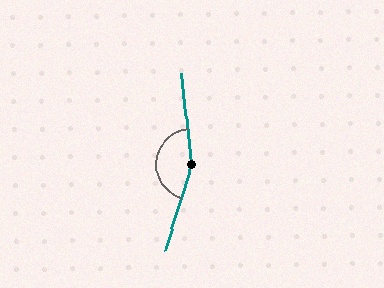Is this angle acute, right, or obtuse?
It is obtuse.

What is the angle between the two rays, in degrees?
Approximately 156 degrees.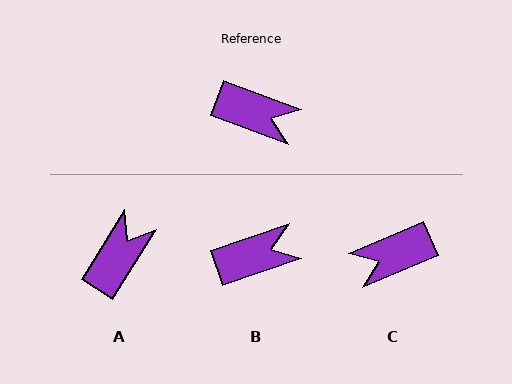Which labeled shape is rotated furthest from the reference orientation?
C, about 137 degrees away.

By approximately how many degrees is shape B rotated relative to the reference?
Approximately 39 degrees counter-clockwise.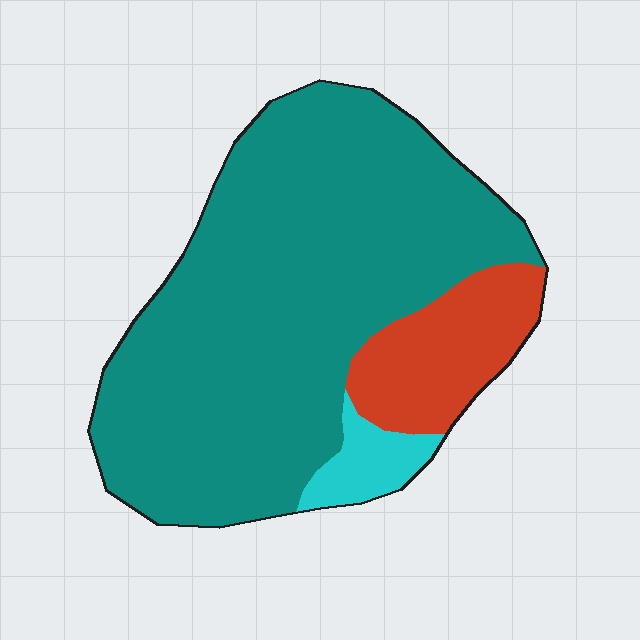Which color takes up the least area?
Cyan, at roughly 5%.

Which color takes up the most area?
Teal, at roughly 80%.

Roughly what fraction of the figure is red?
Red takes up about one sixth (1/6) of the figure.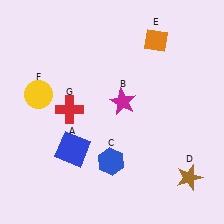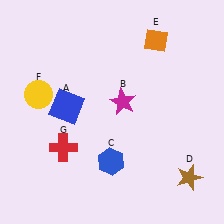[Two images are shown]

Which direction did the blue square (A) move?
The blue square (A) moved up.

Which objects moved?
The objects that moved are: the blue square (A), the red cross (G).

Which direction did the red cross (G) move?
The red cross (G) moved down.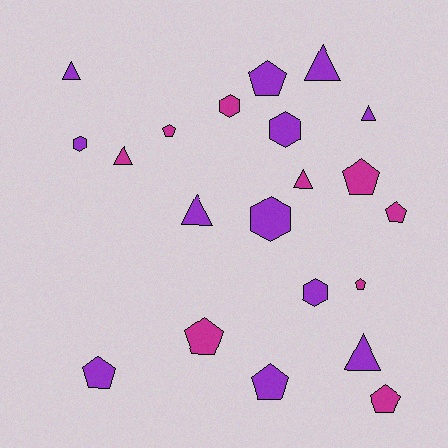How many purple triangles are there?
There are 5 purple triangles.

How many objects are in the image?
There are 21 objects.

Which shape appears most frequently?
Pentagon, with 9 objects.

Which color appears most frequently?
Purple, with 12 objects.